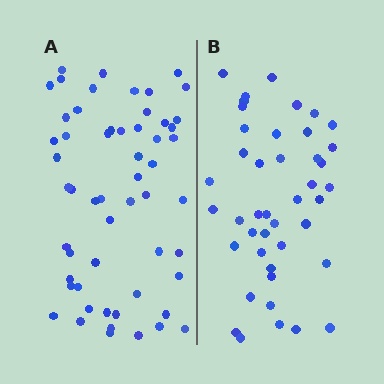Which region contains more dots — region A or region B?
Region A (the left region) has more dots.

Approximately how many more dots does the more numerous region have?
Region A has approximately 15 more dots than region B.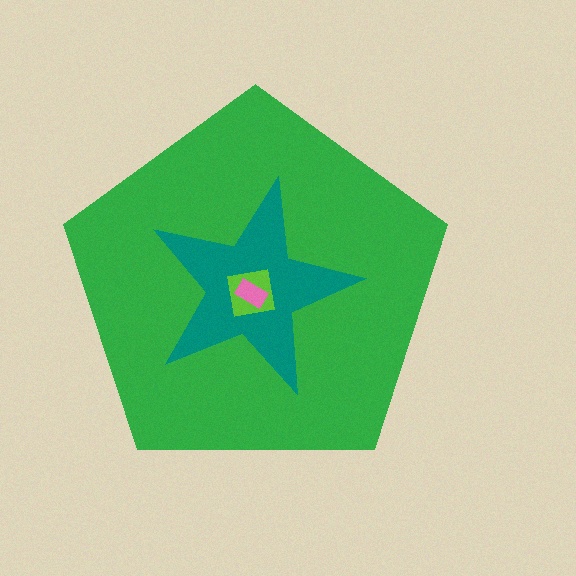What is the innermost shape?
The pink rectangle.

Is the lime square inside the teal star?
Yes.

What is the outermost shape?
The green pentagon.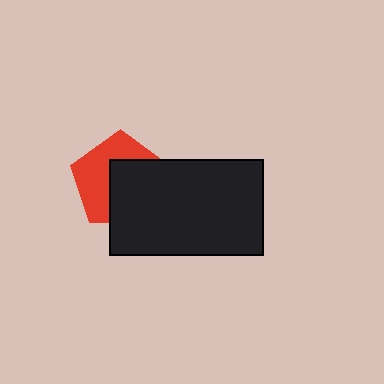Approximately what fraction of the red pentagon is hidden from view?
Roughly 50% of the red pentagon is hidden behind the black rectangle.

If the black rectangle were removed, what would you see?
You would see the complete red pentagon.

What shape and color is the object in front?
The object in front is a black rectangle.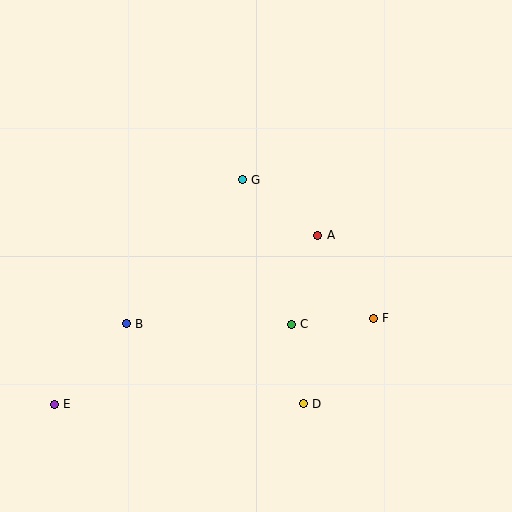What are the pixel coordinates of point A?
Point A is at (318, 235).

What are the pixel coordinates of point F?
Point F is at (373, 318).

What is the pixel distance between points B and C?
The distance between B and C is 165 pixels.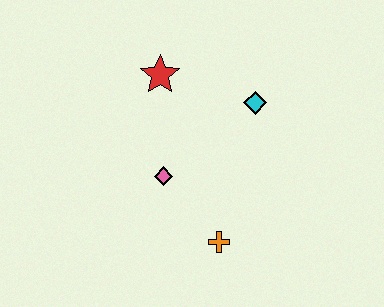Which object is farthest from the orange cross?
The red star is farthest from the orange cross.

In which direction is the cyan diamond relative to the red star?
The cyan diamond is to the right of the red star.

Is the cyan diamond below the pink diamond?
No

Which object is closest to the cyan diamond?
The red star is closest to the cyan diamond.